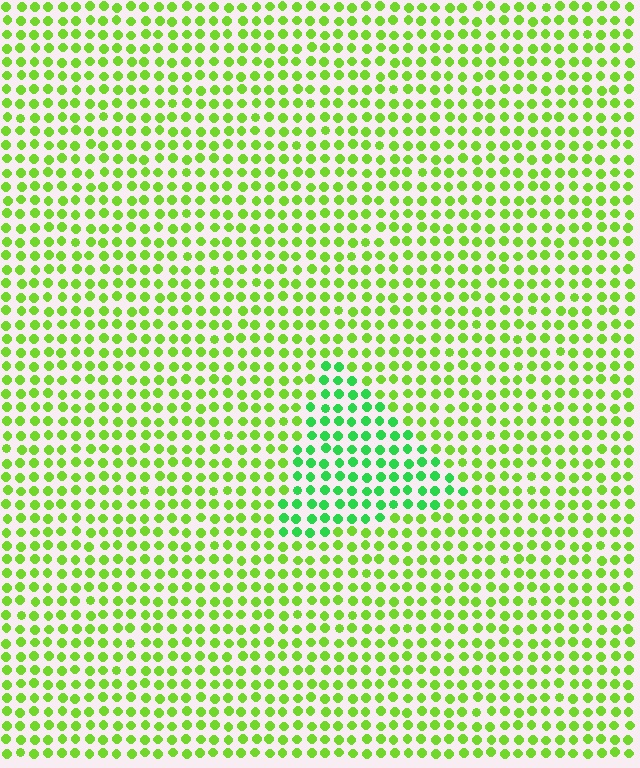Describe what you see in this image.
The image is filled with small lime elements in a uniform arrangement. A triangle-shaped region is visible where the elements are tinted to a slightly different hue, forming a subtle color boundary.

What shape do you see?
I see a triangle.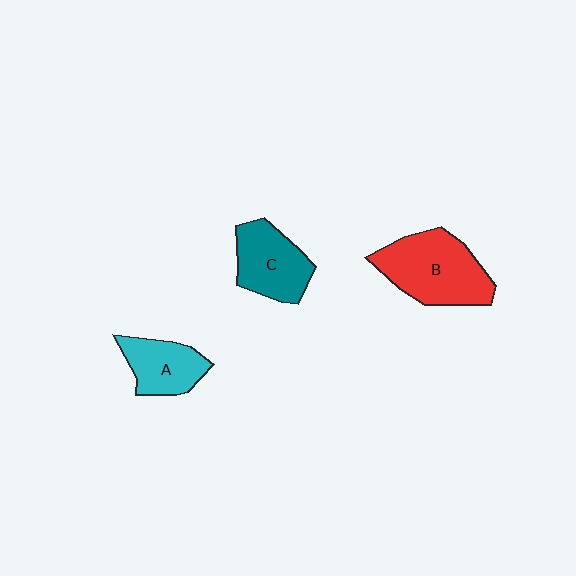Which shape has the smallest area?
Shape A (cyan).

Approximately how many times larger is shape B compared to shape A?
Approximately 1.7 times.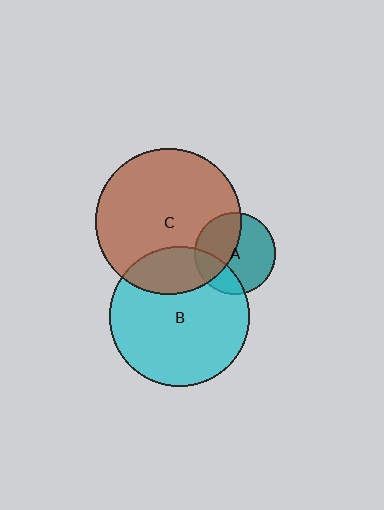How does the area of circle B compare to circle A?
Approximately 2.9 times.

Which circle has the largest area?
Circle C (brown).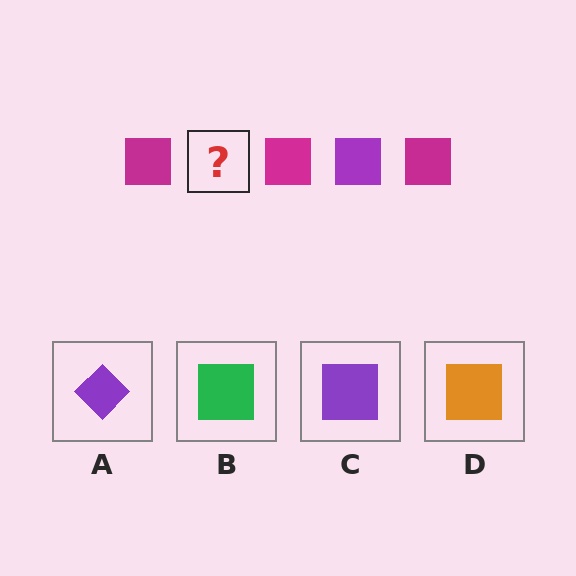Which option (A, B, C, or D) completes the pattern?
C.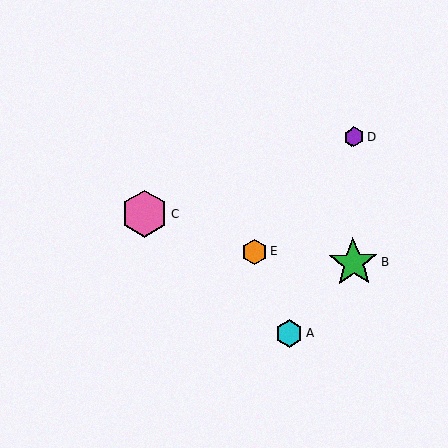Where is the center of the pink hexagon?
The center of the pink hexagon is at (144, 214).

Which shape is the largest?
The green star (labeled B) is the largest.